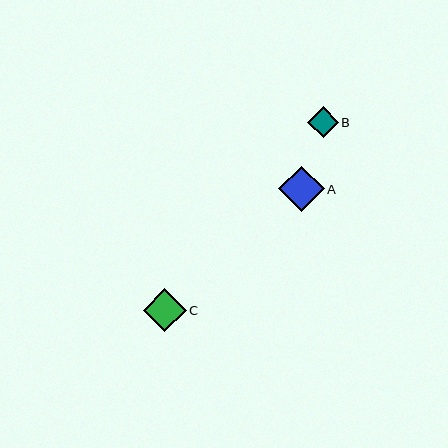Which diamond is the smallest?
Diamond B is the smallest with a size of approximately 30 pixels.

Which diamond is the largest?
Diamond A is the largest with a size of approximately 46 pixels.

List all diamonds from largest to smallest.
From largest to smallest: A, C, B.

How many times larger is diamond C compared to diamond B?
Diamond C is approximately 1.4 times the size of diamond B.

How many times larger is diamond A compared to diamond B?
Diamond A is approximately 1.5 times the size of diamond B.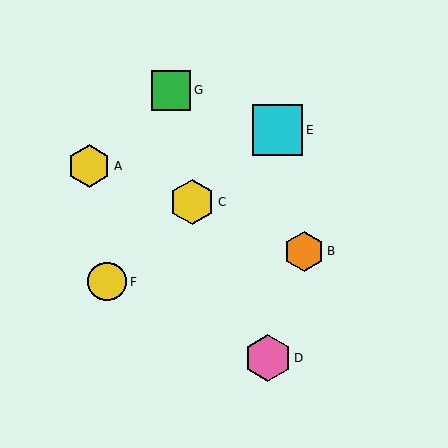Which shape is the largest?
The cyan square (labeled E) is the largest.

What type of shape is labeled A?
Shape A is a yellow hexagon.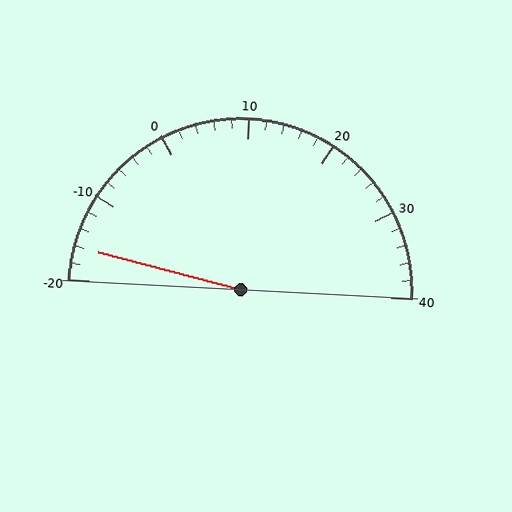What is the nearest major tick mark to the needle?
The nearest major tick mark is -20.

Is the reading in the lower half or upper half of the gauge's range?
The reading is in the lower half of the range (-20 to 40).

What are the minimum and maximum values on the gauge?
The gauge ranges from -20 to 40.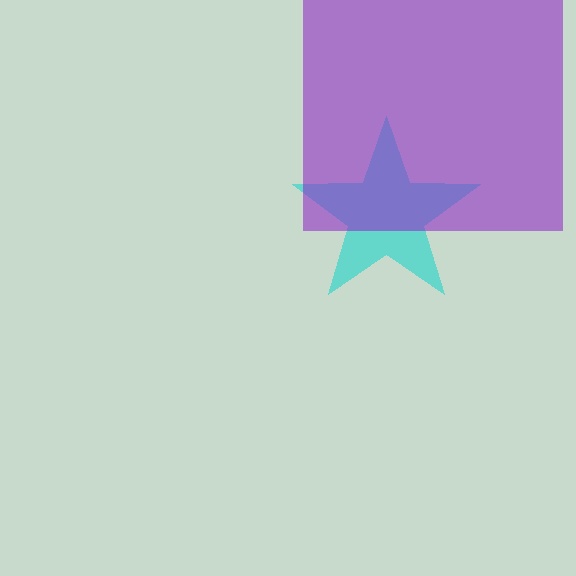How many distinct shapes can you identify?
There are 2 distinct shapes: a cyan star, a purple square.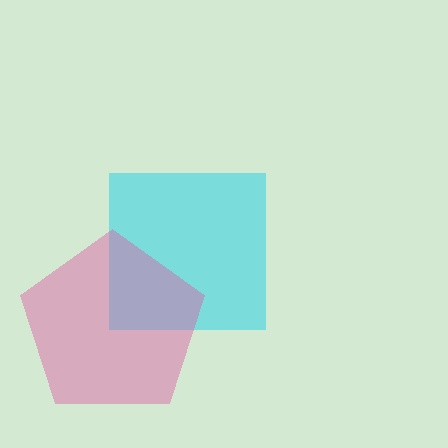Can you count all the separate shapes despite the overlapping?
Yes, there are 2 separate shapes.